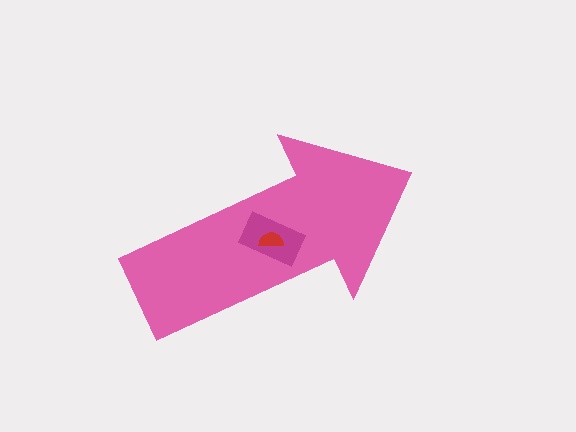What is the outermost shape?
The pink arrow.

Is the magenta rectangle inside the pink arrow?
Yes.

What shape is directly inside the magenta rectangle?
The red semicircle.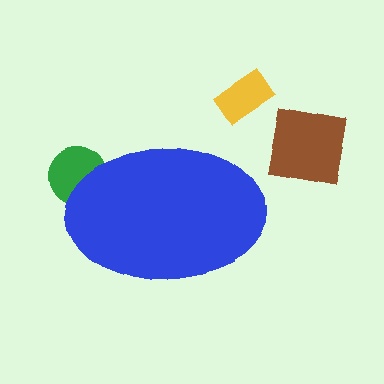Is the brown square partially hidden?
No, the brown square is fully visible.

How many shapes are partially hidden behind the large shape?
1 shape is partially hidden.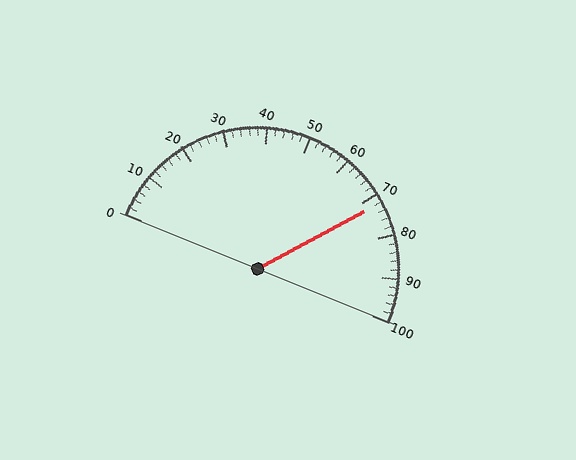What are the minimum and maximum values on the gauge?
The gauge ranges from 0 to 100.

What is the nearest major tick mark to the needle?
The nearest major tick mark is 70.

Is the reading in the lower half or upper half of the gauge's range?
The reading is in the upper half of the range (0 to 100).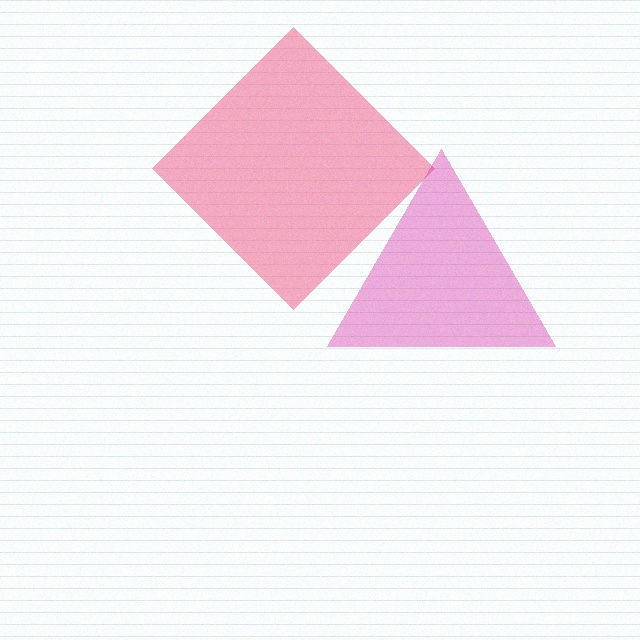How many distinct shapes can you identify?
There are 2 distinct shapes: a pink diamond, a magenta triangle.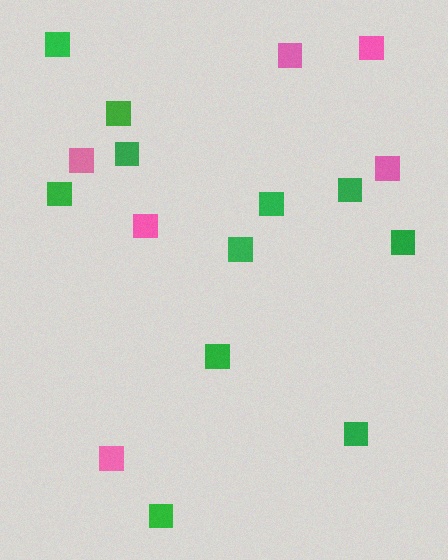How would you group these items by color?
There are 2 groups: one group of green squares (11) and one group of pink squares (6).